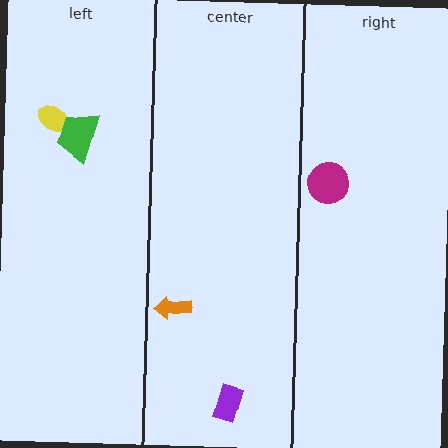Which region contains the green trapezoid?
The left region.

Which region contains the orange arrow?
The center region.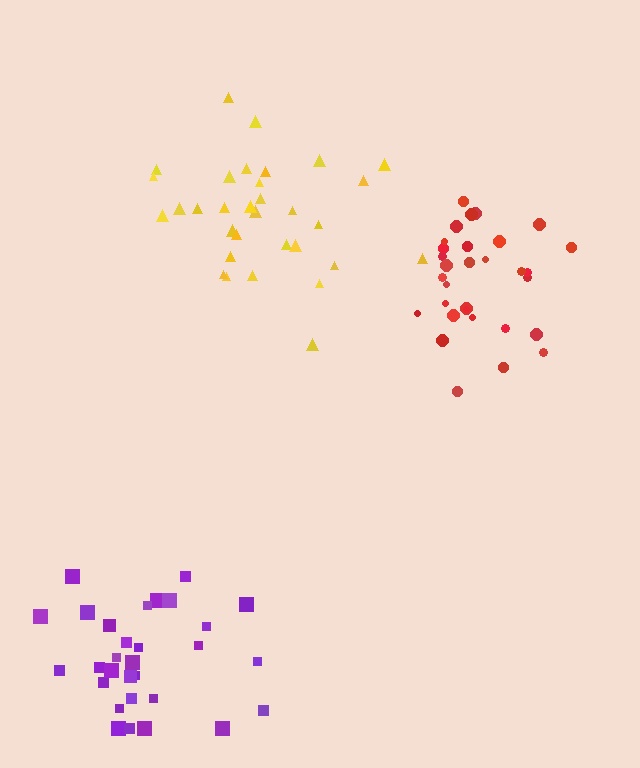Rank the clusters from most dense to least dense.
red, purple, yellow.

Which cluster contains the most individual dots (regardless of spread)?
Yellow (33).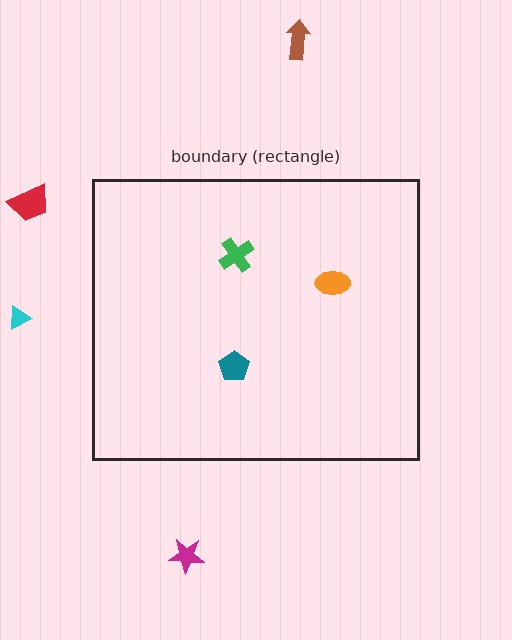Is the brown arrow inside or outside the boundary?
Outside.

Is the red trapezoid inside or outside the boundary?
Outside.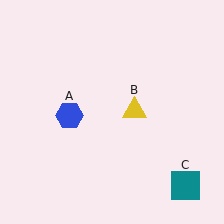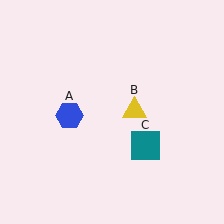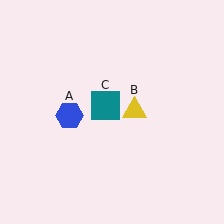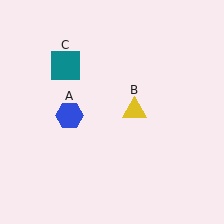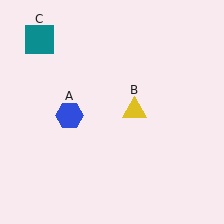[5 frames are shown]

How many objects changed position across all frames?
1 object changed position: teal square (object C).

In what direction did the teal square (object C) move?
The teal square (object C) moved up and to the left.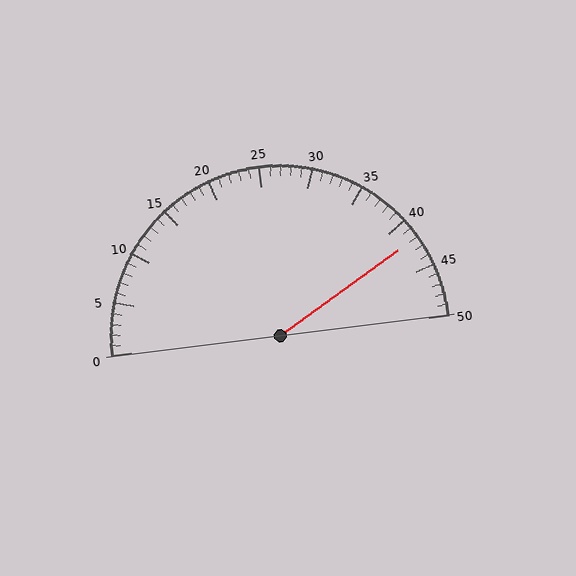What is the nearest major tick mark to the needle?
The nearest major tick mark is 40.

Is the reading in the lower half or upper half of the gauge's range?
The reading is in the upper half of the range (0 to 50).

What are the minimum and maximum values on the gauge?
The gauge ranges from 0 to 50.